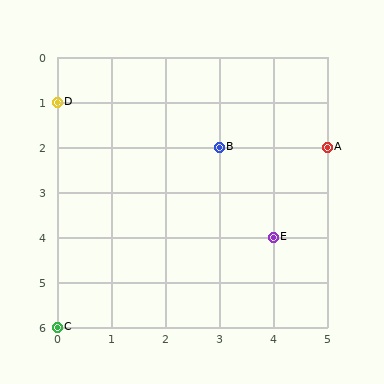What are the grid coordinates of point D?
Point D is at grid coordinates (0, 1).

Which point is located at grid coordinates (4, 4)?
Point E is at (4, 4).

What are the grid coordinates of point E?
Point E is at grid coordinates (4, 4).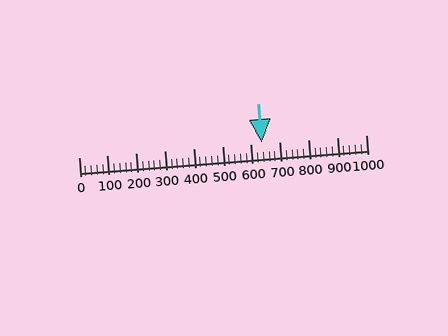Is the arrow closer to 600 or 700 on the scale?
The arrow is closer to 600.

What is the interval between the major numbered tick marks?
The major tick marks are spaced 100 units apart.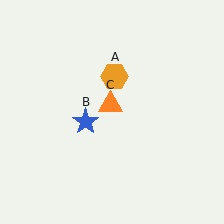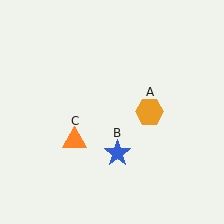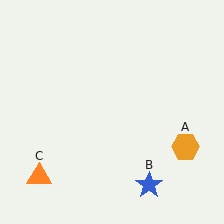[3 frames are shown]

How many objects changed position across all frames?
3 objects changed position: orange hexagon (object A), blue star (object B), orange triangle (object C).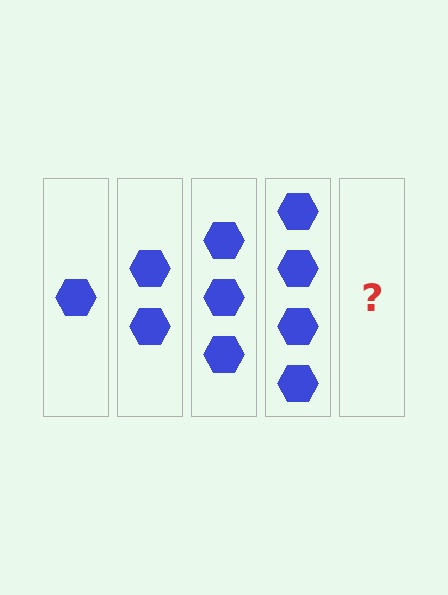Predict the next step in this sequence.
The next step is 5 hexagons.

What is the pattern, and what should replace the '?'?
The pattern is that each step adds one more hexagon. The '?' should be 5 hexagons.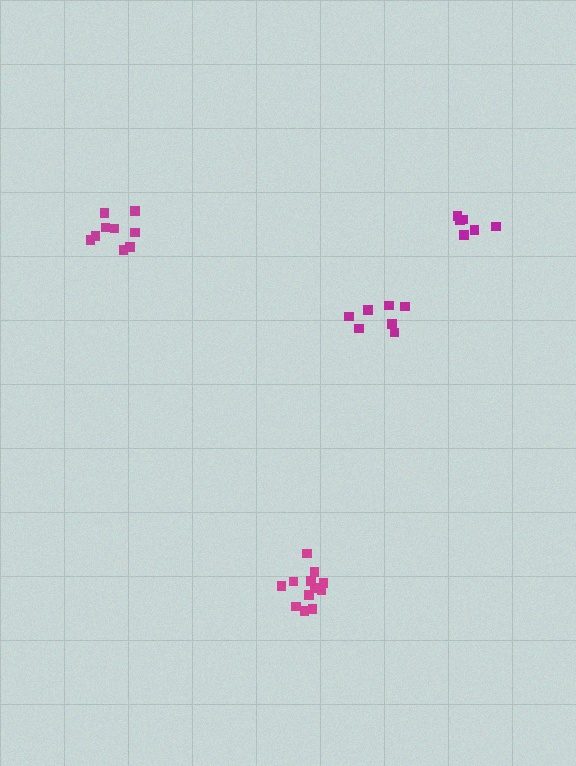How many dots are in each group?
Group 1: 9 dots, Group 2: 12 dots, Group 3: 6 dots, Group 4: 7 dots (34 total).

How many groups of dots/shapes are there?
There are 4 groups.